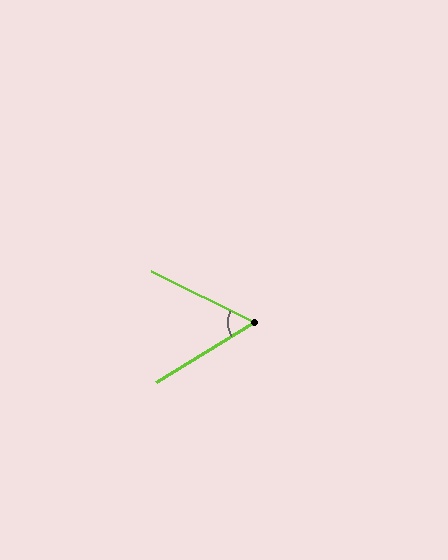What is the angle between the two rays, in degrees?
Approximately 58 degrees.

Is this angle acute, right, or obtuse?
It is acute.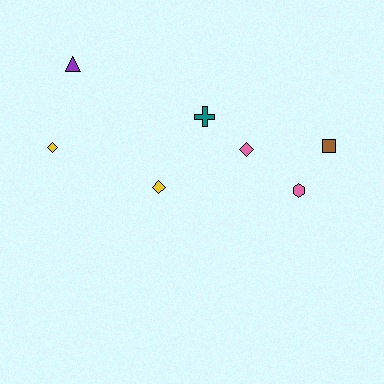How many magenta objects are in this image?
There are no magenta objects.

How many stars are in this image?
There are no stars.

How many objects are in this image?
There are 7 objects.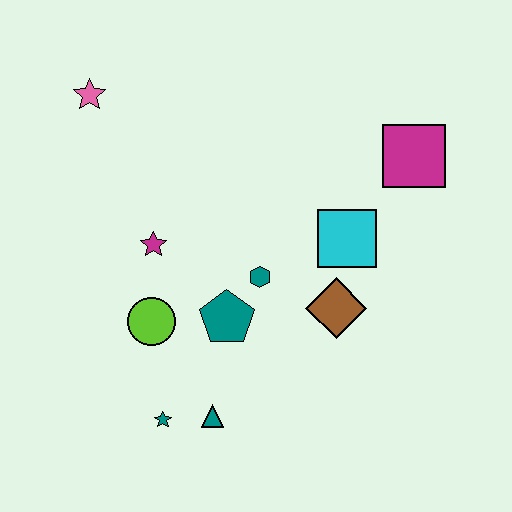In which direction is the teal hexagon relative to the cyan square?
The teal hexagon is to the left of the cyan square.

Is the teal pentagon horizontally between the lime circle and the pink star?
No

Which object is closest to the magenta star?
The lime circle is closest to the magenta star.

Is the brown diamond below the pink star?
Yes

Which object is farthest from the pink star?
The teal triangle is farthest from the pink star.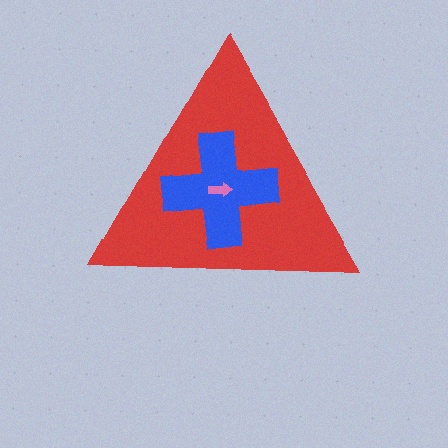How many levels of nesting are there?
3.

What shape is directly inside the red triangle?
The blue cross.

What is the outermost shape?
The red triangle.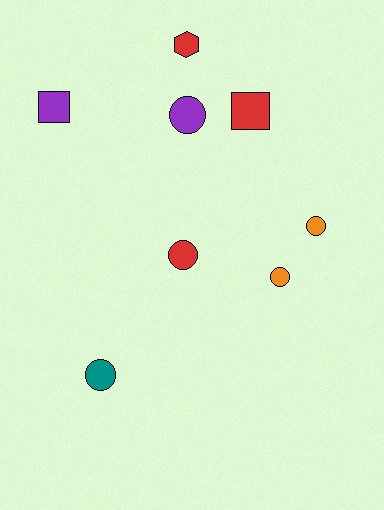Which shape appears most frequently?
Circle, with 5 objects.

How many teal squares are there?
There are no teal squares.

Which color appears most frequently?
Red, with 3 objects.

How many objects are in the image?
There are 8 objects.